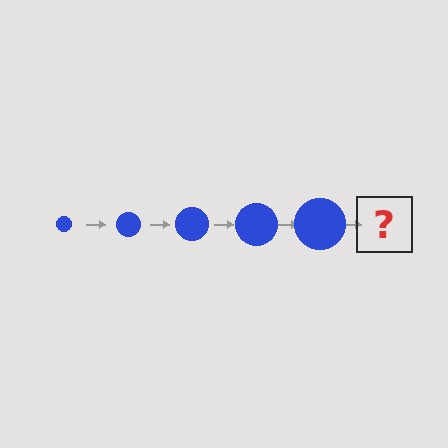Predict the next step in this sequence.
The next step is a blue circle, larger than the previous one.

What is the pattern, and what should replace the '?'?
The pattern is that the circle gets progressively larger each step. The '?' should be a blue circle, larger than the previous one.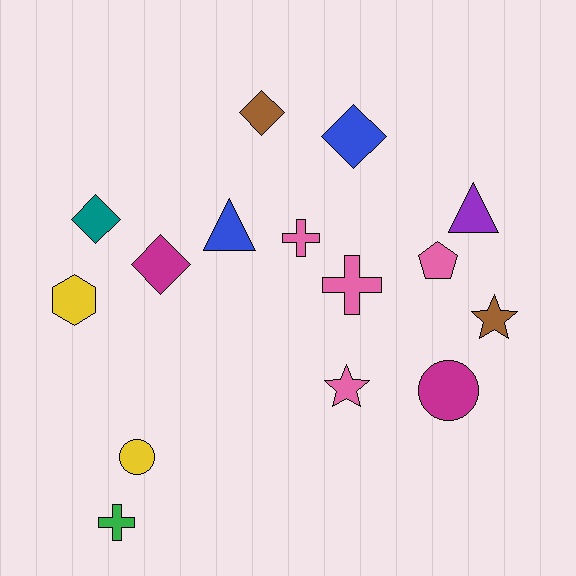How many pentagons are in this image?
There is 1 pentagon.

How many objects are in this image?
There are 15 objects.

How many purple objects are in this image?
There is 1 purple object.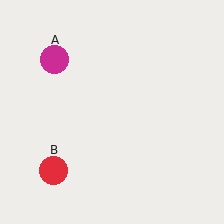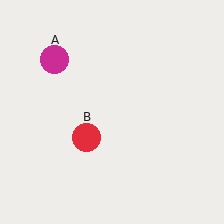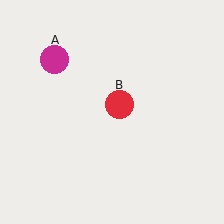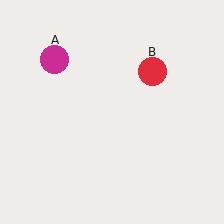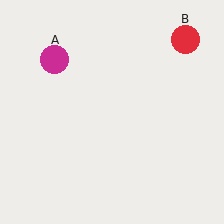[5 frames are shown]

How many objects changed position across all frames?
1 object changed position: red circle (object B).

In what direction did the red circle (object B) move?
The red circle (object B) moved up and to the right.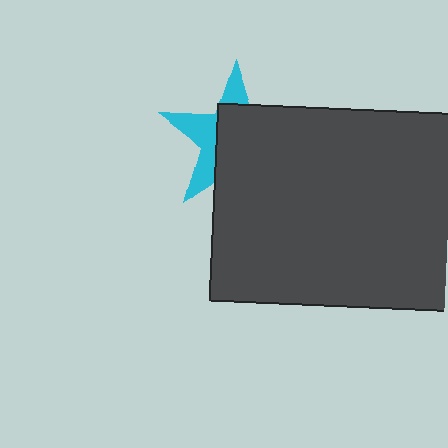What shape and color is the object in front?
The object in front is a dark gray rectangle.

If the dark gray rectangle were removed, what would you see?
You would see the complete cyan star.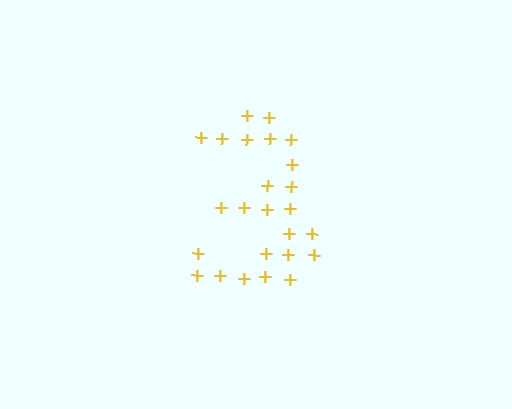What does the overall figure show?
The overall figure shows the digit 3.